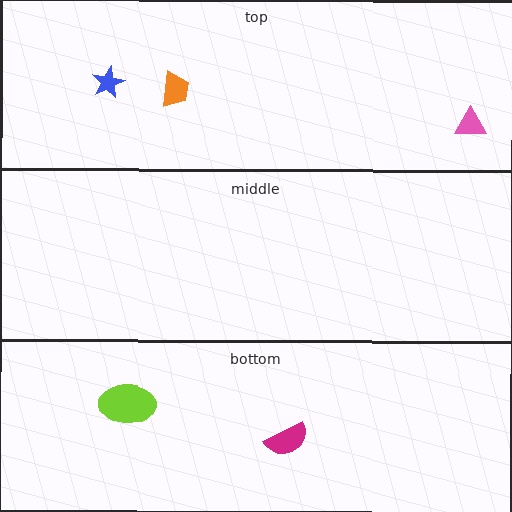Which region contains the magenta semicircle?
The bottom region.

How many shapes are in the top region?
3.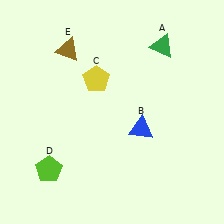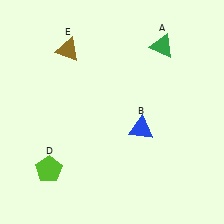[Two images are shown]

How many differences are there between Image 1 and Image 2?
There is 1 difference between the two images.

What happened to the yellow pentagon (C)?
The yellow pentagon (C) was removed in Image 2. It was in the top-left area of Image 1.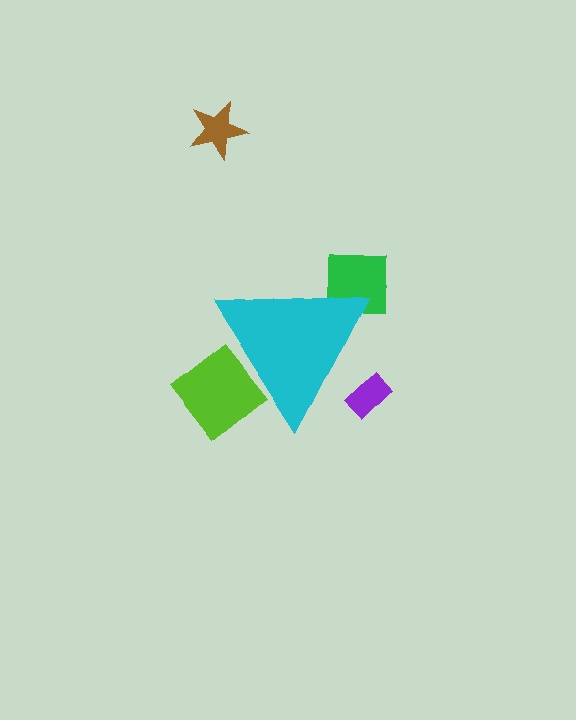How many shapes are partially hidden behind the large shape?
3 shapes are partially hidden.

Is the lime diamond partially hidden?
Yes, the lime diamond is partially hidden behind the cyan triangle.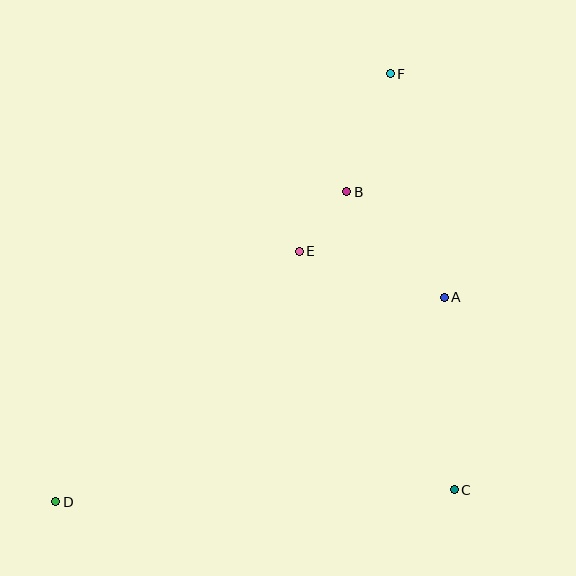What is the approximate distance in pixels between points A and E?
The distance between A and E is approximately 152 pixels.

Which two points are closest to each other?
Points B and E are closest to each other.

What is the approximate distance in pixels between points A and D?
The distance between A and D is approximately 439 pixels.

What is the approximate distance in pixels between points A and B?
The distance between A and B is approximately 144 pixels.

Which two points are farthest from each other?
Points D and F are farthest from each other.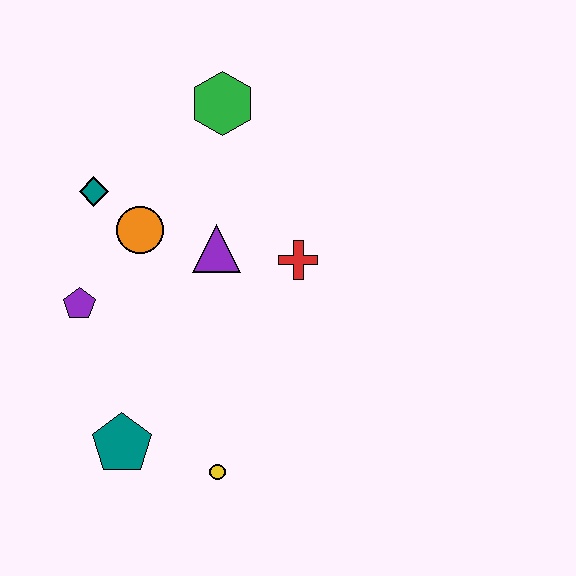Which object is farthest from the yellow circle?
The green hexagon is farthest from the yellow circle.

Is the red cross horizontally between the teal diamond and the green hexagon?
No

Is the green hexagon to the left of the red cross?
Yes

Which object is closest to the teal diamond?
The orange circle is closest to the teal diamond.